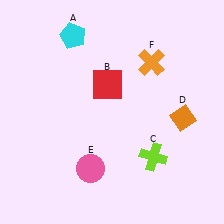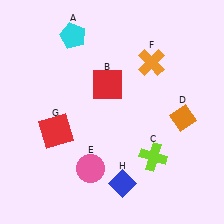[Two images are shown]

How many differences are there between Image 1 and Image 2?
There are 2 differences between the two images.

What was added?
A red square (G), a blue diamond (H) were added in Image 2.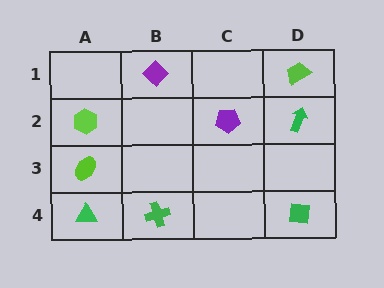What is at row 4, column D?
A green square.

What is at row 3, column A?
A lime ellipse.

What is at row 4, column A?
A green triangle.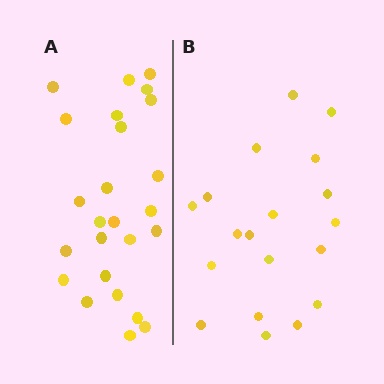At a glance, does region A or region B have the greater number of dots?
Region A (the left region) has more dots.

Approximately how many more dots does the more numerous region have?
Region A has about 6 more dots than region B.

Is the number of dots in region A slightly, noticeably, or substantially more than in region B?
Region A has noticeably more, but not dramatically so. The ratio is roughly 1.3 to 1.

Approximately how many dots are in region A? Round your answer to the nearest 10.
About 20 dots. (The exact count is 25, which rounds to 20.)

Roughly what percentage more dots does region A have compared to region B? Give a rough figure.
About 30% more.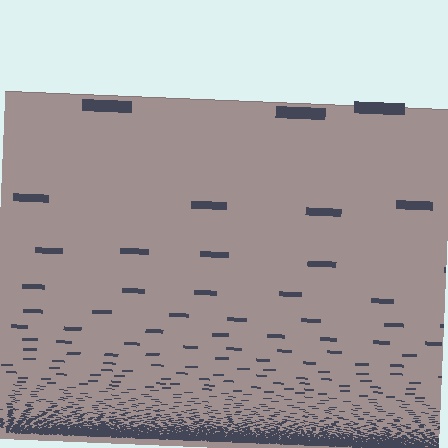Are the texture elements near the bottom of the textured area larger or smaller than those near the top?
Smaller. The gradient is inverted — elements near the bottom are smaller and denser.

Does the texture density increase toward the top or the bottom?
Density increases toward the bottom.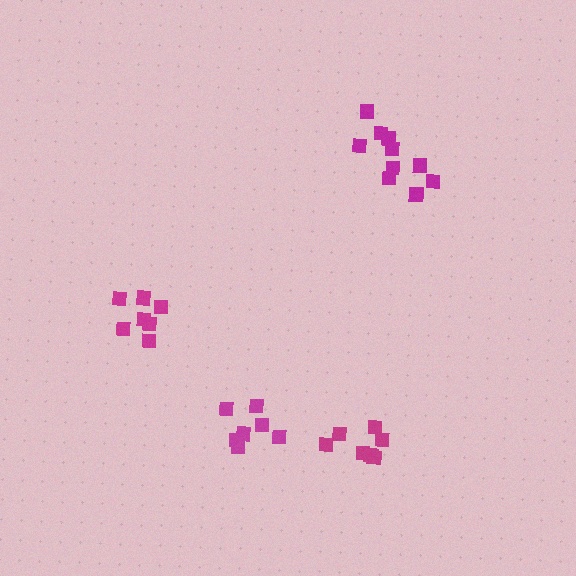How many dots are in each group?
Group 1: 10 dots, Group 2: 7 dots, Group 3: 7 dots, Group 4: 7 dots (31 total).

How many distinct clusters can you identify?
There are 4 distinct clusters.